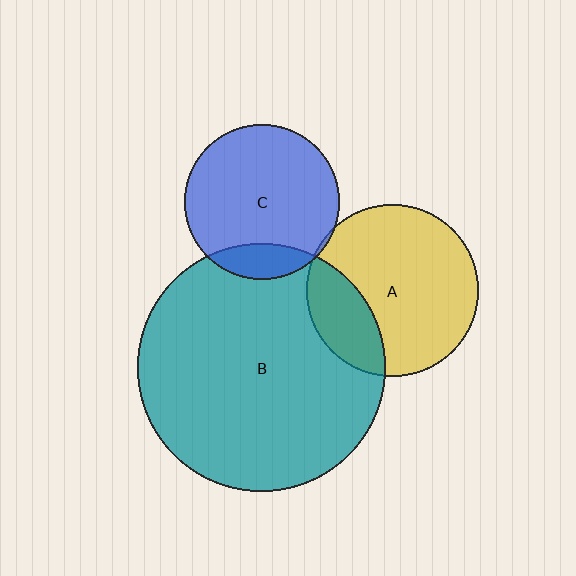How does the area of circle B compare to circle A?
Approximately 2.1 times.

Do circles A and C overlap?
Yes.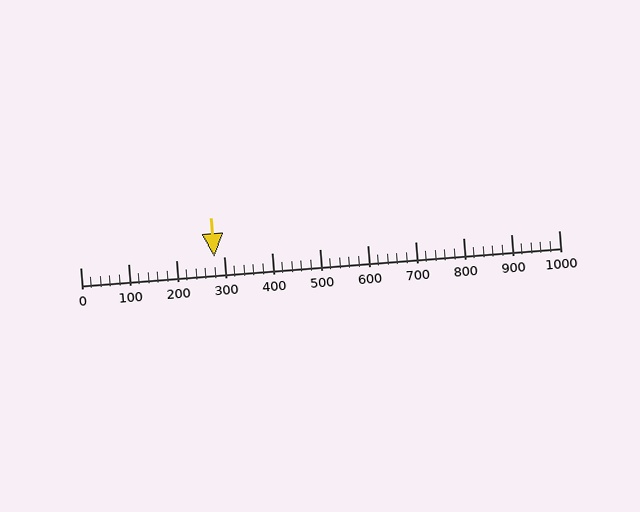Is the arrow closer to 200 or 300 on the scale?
The arrow is closer to 300.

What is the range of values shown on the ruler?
The ruler shows values from 0 to 1000.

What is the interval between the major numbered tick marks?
The major tick marks are spaced 100 units apart.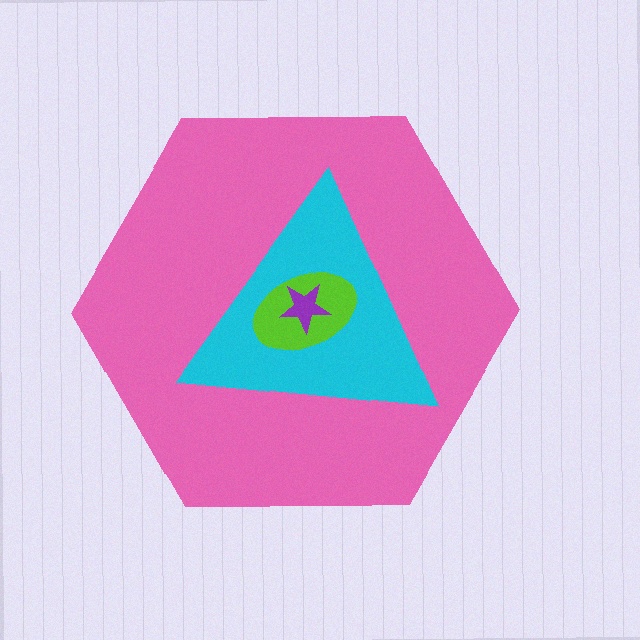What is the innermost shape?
The purple star.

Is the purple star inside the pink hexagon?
Yes.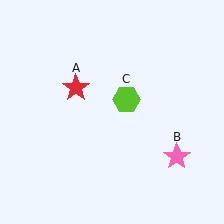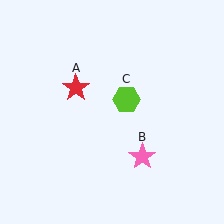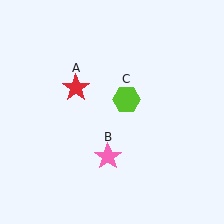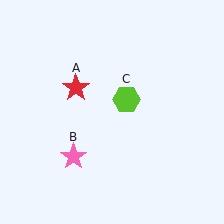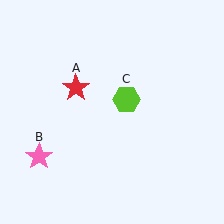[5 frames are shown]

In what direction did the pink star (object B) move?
The pink star (object B) moved left.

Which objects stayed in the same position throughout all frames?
Red star (object A) and lime hexagon (object C) remained stationary.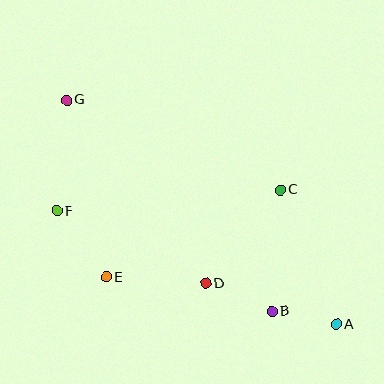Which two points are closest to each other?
Points A and B are closest to each other.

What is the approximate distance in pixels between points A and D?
The distance between A and D is approximately 137 pixels.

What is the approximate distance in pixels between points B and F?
The distance between B and F is approximately 237 pixels.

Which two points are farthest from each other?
Points A and G are farthest from each other.